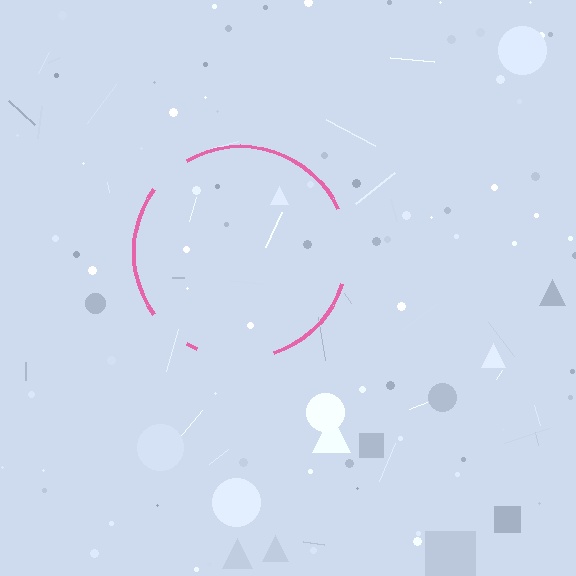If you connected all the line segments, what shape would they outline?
They would outline a circle.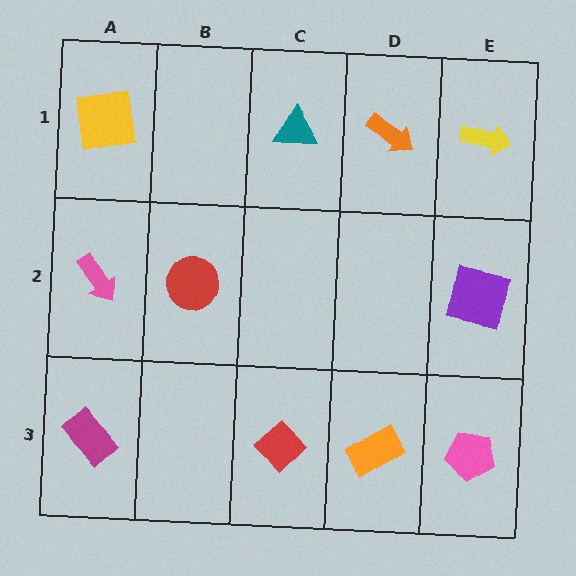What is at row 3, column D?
An orange rectangle.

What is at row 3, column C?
A red diamond.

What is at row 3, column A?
A magenta rectangle.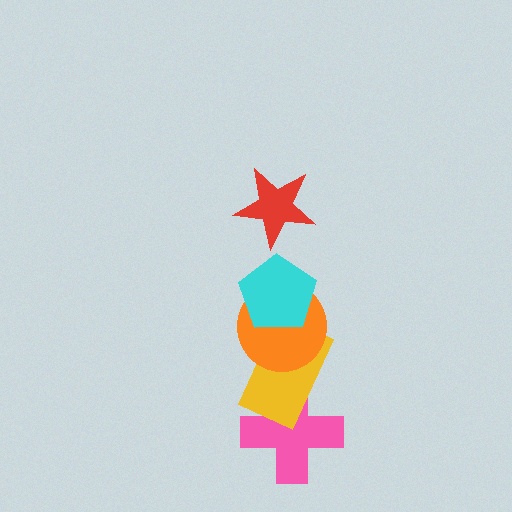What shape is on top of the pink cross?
The yellow rectangle is on top of the pink cross.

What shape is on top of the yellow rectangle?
The orange circle is on top of the yellow rectangle.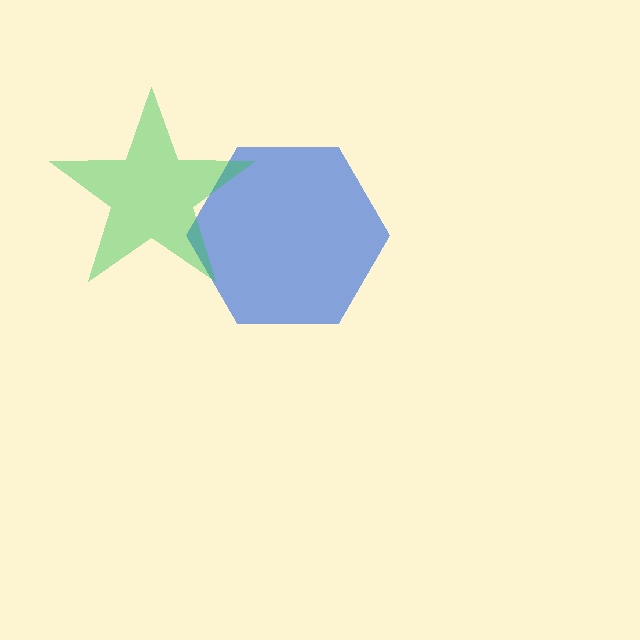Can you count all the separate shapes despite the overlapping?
Yes, there are 2 separate shapes.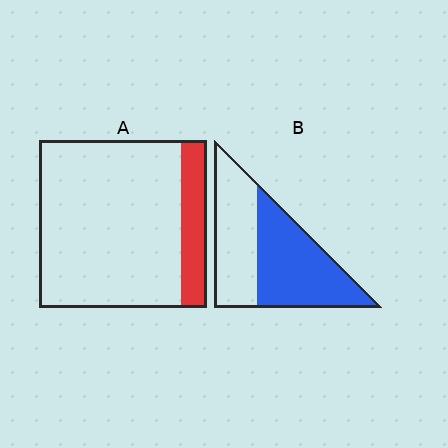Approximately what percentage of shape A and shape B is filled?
A is approximately 15% and B is approximately 55%.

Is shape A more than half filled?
No.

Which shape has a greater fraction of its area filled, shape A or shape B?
Shape B.